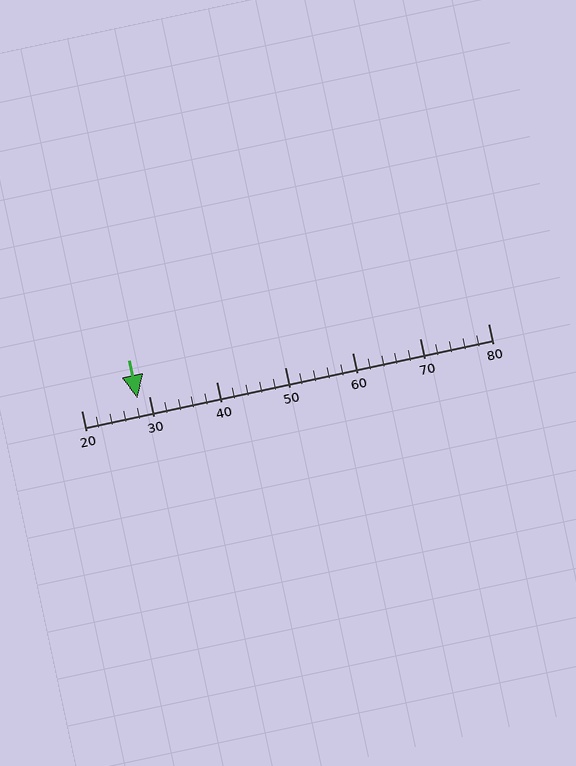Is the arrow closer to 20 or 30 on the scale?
The arrow is closer to 30.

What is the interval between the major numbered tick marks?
The major tick marks are spaced 10 units apart.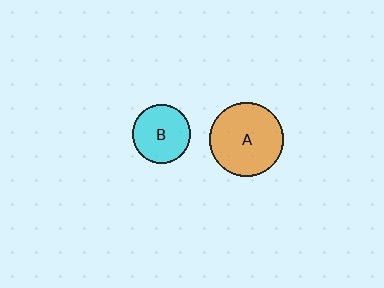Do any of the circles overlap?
No, none of the circles overlap.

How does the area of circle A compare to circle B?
Approximately 1.7 times.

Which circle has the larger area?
Circle A (orange).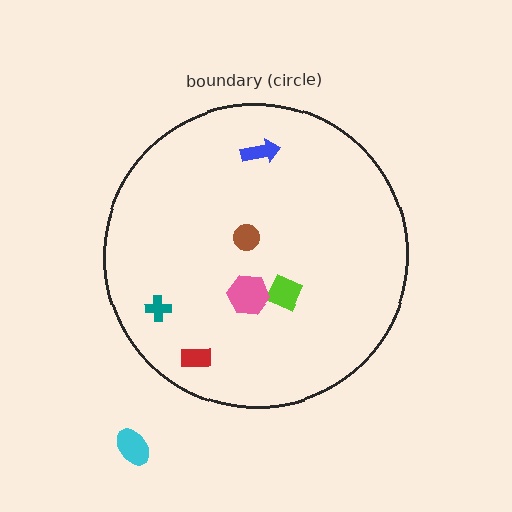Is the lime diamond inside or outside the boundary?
Inside.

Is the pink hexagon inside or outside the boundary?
Inside.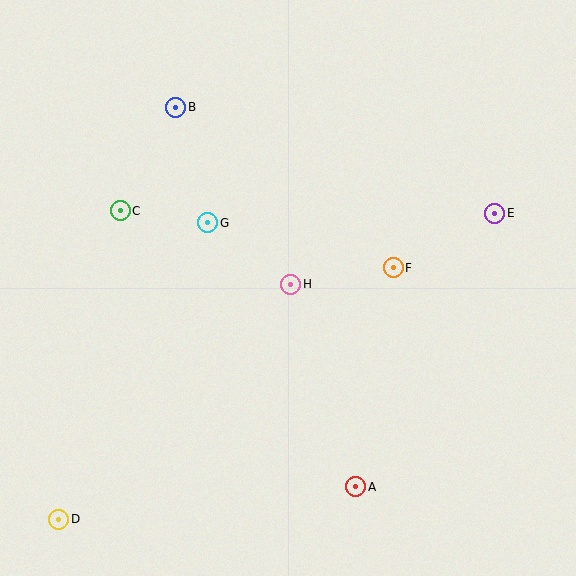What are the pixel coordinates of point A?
Point A is at (356, 487).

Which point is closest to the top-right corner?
Point E is closest to the top-right corner.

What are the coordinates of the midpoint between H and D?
The midpoint between H and D is at (175, 402).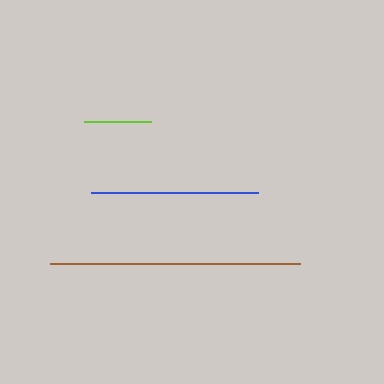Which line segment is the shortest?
The lime line is the shortest at approximately 67 pixels.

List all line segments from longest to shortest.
From longest to shortest: brown, blue, lime.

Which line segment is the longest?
The brown line is the longest at approximately 251 pixels.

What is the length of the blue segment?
The blue segment is approximately 167 pixels long.